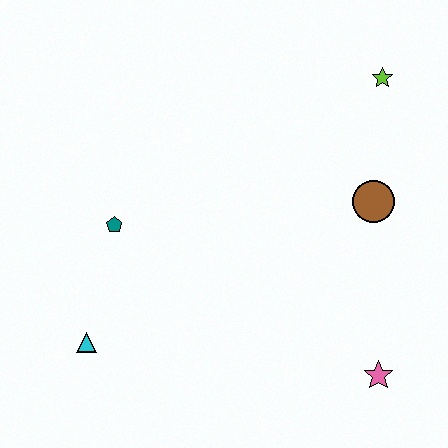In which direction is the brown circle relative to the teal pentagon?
The brown circle is to the right of the teal pentagon.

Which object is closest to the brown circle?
The lime star is closest to the brown circle.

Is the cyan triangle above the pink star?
Yes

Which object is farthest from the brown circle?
The cyan triangle is farthest from the brown circle.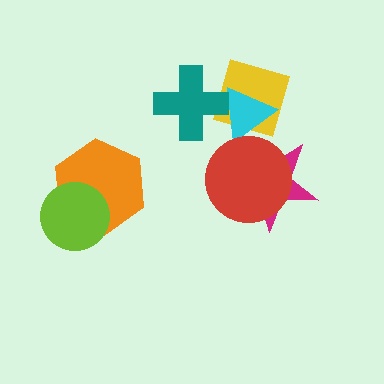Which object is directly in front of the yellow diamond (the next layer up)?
The cyan triangle is directly in front of the yellow diamond.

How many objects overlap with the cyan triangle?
3 objects overlap with the cyan triangle.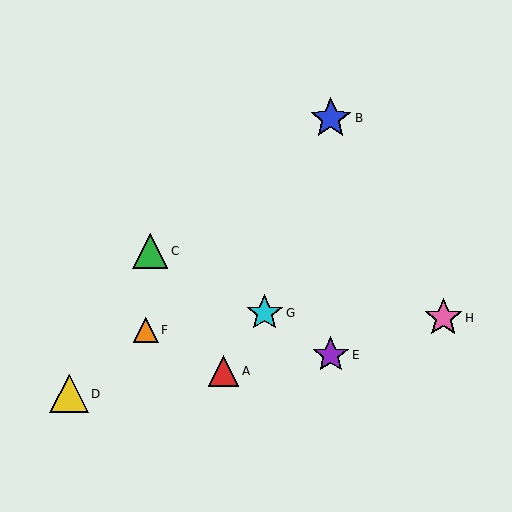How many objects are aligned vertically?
2 objects (B, E) are aligned vertically.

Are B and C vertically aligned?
No, B is at x≈331 and C is at x≈150.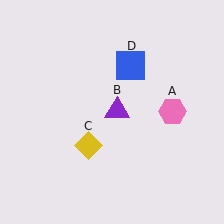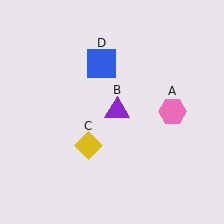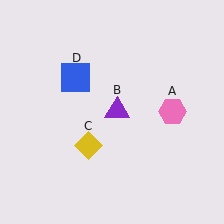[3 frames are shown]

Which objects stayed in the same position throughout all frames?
Pink hexagon (object A) and purple triangle (object B) and yellow diamond (object C) remained stationary.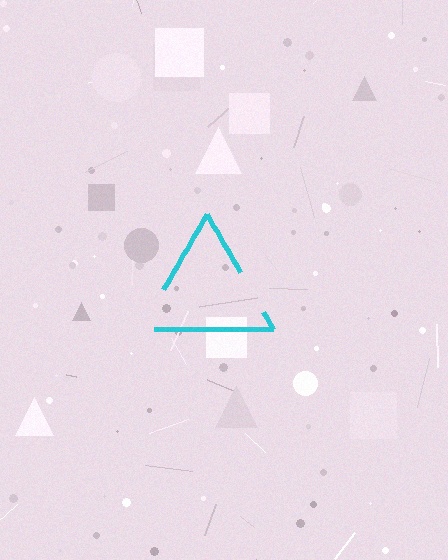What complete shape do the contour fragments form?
The contour fragments form a triangle.